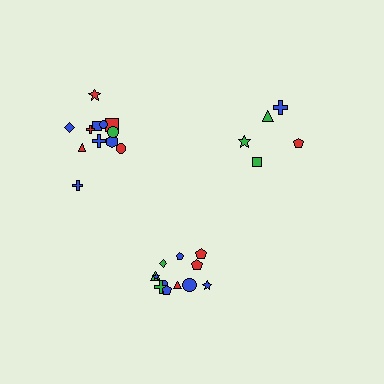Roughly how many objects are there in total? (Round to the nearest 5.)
Roughly 30 objects in total.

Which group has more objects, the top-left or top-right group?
The top-left group.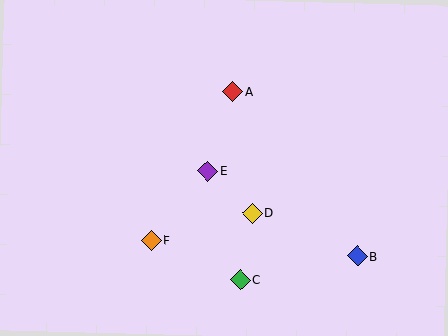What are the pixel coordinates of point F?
Point F is at (151, 240).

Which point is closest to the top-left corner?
Point A is closest to the top-left corner.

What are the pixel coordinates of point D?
Point D is at (252, 213).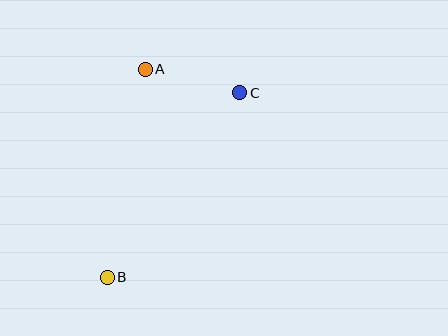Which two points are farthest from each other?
Points B and C are farthest from each other.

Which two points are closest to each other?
Points A and C are closest to each other.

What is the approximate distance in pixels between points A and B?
The distance between A and B is approximately 212 pixels.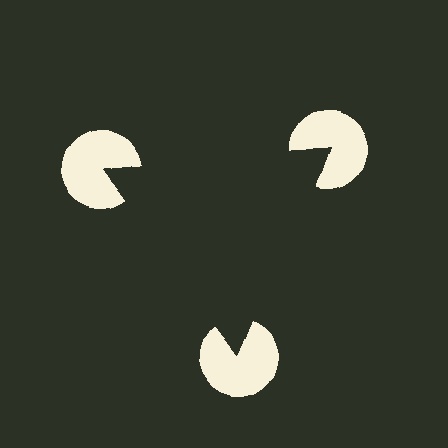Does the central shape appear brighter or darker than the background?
It typically appears slightly darker than the background, even though no actual brightness change is drawn.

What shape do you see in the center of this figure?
An illusory triangle — its edges are inferred from the aligned wedge cuts in the pac-man discs, not physically drawn.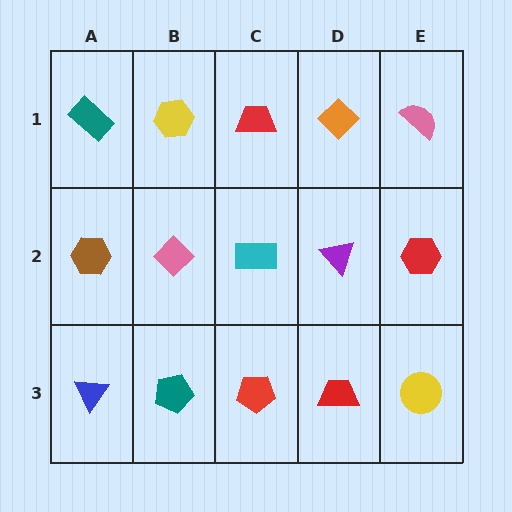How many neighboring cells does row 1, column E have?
2.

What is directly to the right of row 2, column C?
A purple triangle.